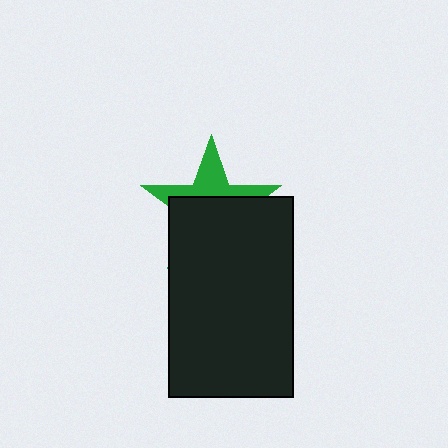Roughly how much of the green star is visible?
A small part of it is visible (roughly 35%).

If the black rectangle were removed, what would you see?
You would see the complete green star.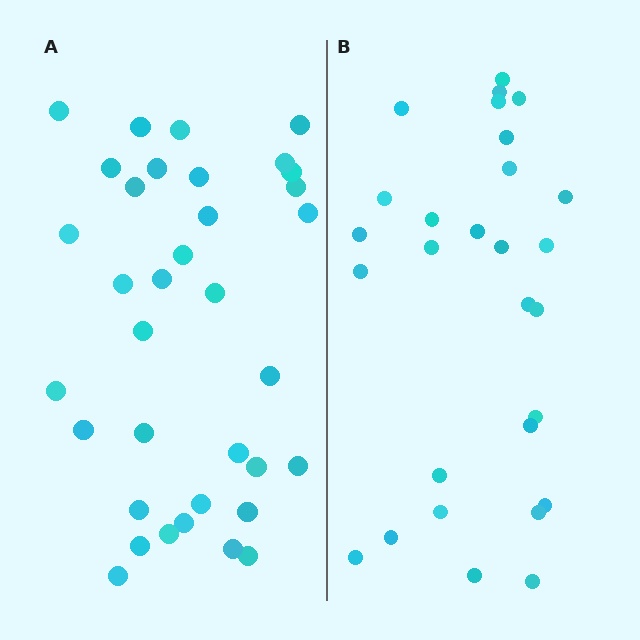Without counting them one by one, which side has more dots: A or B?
Region A (the left region) has more dots.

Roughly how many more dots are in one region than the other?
Region A has roughly 8 or so more dots than region B.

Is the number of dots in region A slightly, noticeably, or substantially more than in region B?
Region A has noticeably more, but not dramatically so. The ratio is roughly 1.2 to 1.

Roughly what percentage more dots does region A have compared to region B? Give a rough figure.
About 25% more.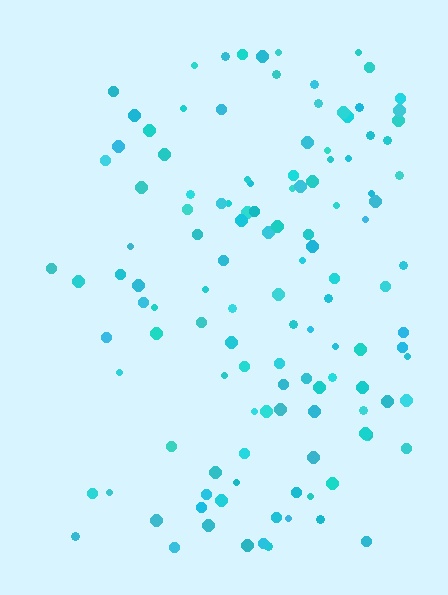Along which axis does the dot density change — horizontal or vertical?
Horizontal.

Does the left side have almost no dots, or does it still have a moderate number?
Still a moderate number, just noticeably fewer than the right.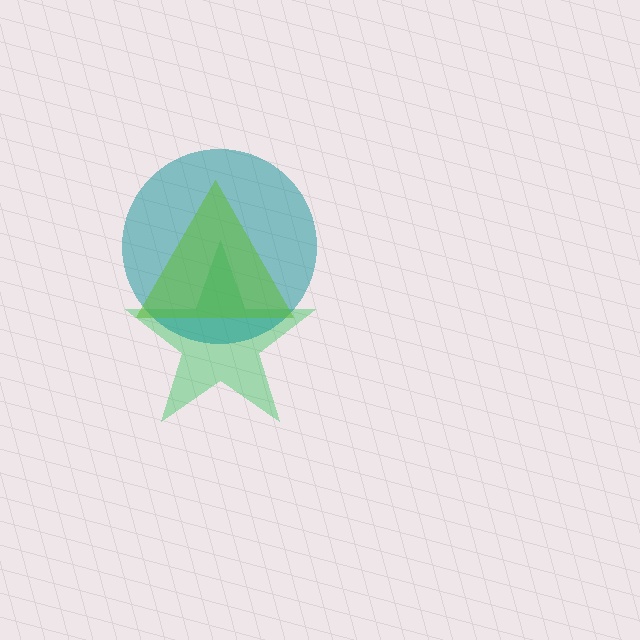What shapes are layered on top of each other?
The layered shapes are: a green star, a teal circle, a lime triangle.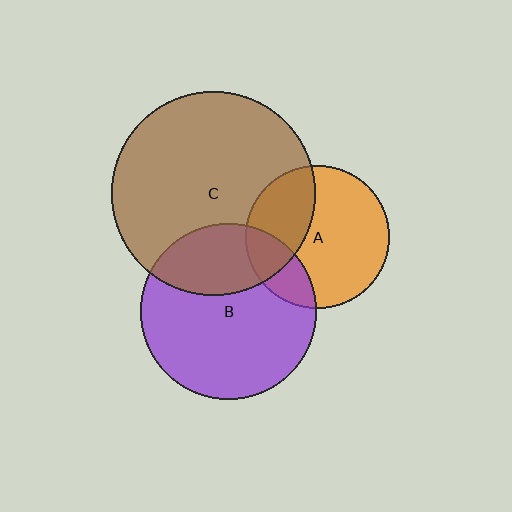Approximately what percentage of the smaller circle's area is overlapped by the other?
Approximately 35%.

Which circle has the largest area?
Circle C (brown).